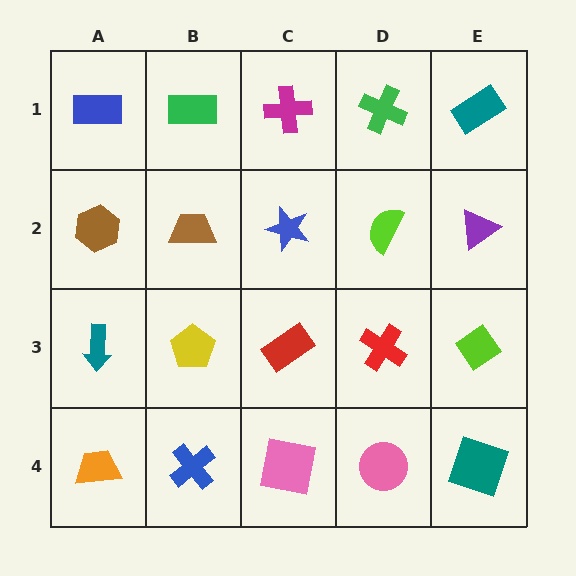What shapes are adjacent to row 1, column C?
A blue star (row 2, column C), a green rectangle (row 1, column B), a green cross (row 1, column D).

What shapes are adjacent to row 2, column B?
A green rectangle (row 1, column B), a yellow pentagon (row 3, column B), a brown hexagon (row 2, column A), a blue star (row 2, column C).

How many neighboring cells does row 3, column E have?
3.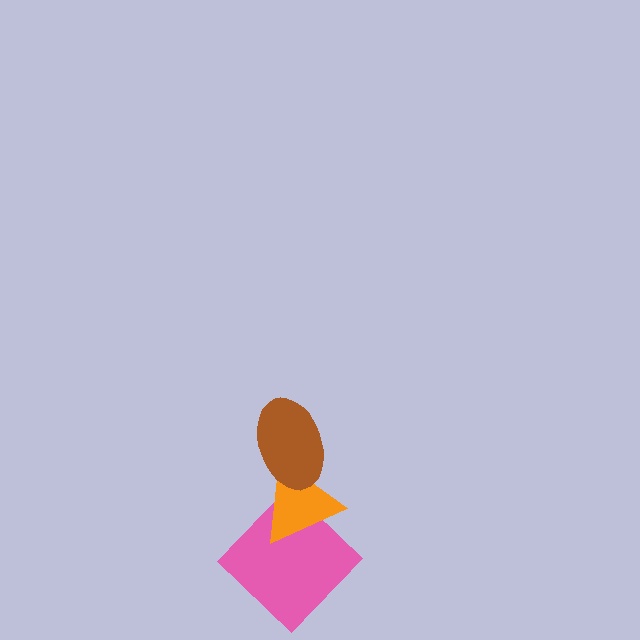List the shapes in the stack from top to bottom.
From top to bottom: the brown ellipse, the orange triangle, the pink diamond.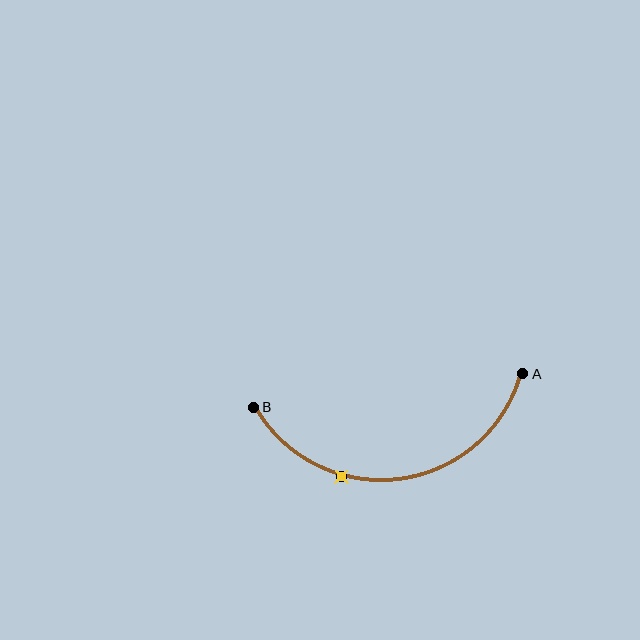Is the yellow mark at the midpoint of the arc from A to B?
No. The yellow mark lies on the arc but is closer to endpoint B. The arc midpoint would be at the point on the curve equidistant along the arc from both A and B.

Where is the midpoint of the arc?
The arc midpoint is the point on the curve farthest from the straight line joining A and B. It sits below that line.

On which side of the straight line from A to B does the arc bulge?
The arc bulges below the straight line connecting A and B.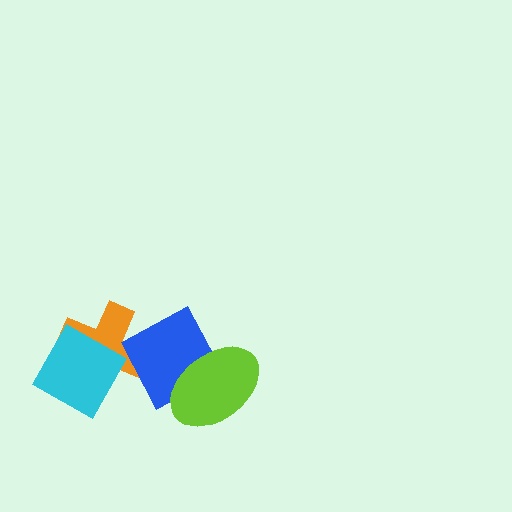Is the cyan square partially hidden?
No, no other shape covers it.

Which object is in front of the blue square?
The lime ellipse is in front of the blue square.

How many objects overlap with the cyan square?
1 object overlaps with the cyan square.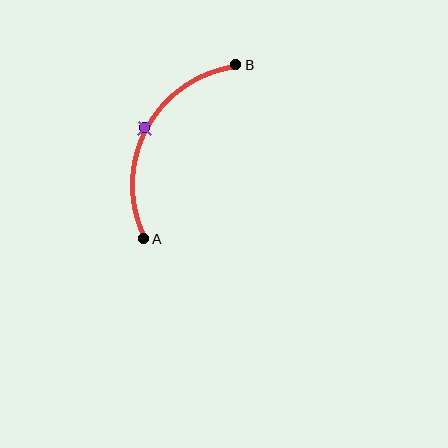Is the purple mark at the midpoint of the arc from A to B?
Yes. The purple mark lies on the arc at equal arc-length from both A and B — it is the arc midpoint.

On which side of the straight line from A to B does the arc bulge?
The arc bulges to the left of the straight line connecting A and B.